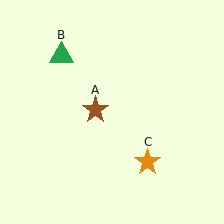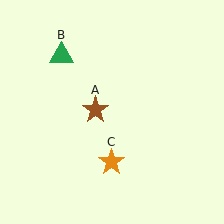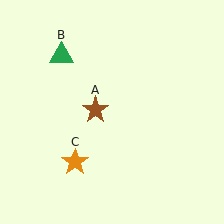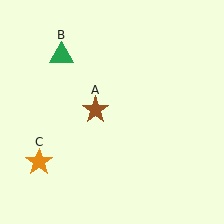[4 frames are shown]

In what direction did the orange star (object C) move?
The orange star (object C) moved left.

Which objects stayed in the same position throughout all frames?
Brown star (object A) and green triangle (object B) remained stationary.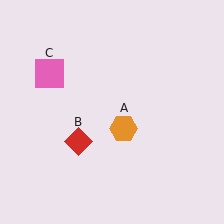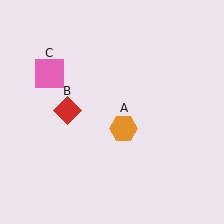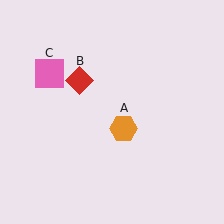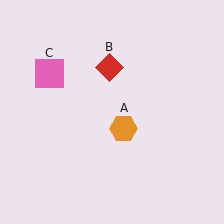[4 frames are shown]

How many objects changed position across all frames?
1 object changed position: red diamond (object B).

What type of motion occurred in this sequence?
The red diamond (object B) rotated clockwise around the center of the scene.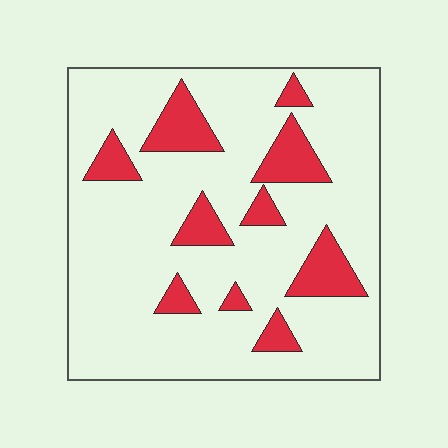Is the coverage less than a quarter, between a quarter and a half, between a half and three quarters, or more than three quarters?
Less than a quarter.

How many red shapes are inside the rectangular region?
10.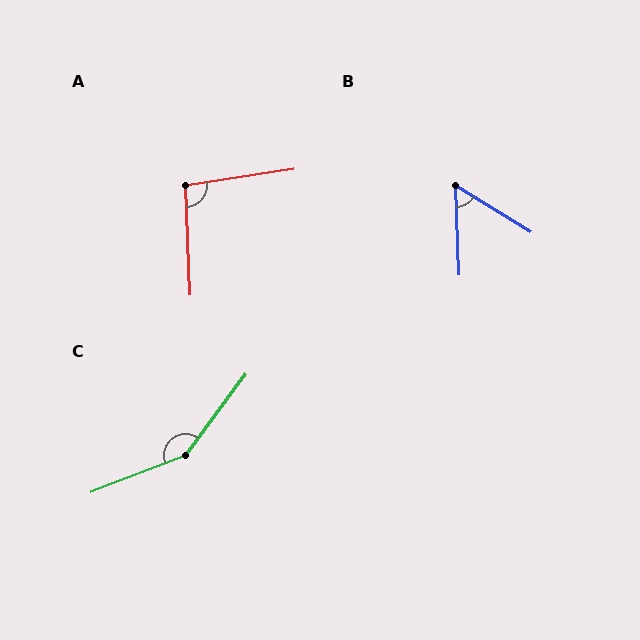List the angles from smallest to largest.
B (56°), A (97°), C (148°).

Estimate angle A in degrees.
Approximately 97 degrees.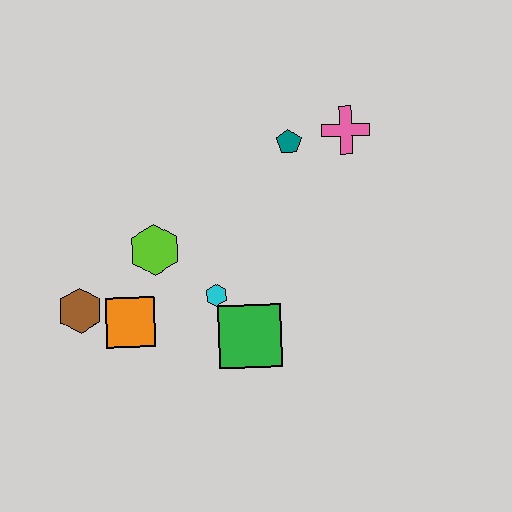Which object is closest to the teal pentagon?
The pink cross is closest to the teal pentagon.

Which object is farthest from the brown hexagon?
The pink cross is farthest from the brown hexagon.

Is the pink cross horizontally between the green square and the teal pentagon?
No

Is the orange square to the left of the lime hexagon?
Yes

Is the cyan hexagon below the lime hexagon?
Yes